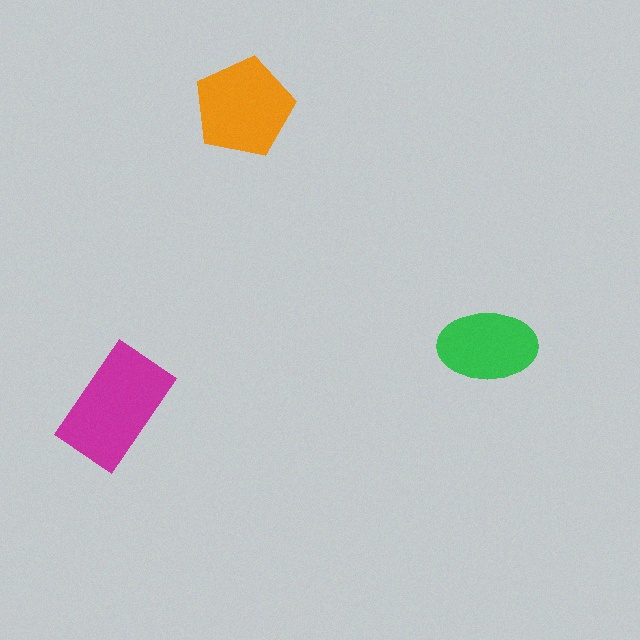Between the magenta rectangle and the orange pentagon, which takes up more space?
The magenta rectangle.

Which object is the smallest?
The green ellipse.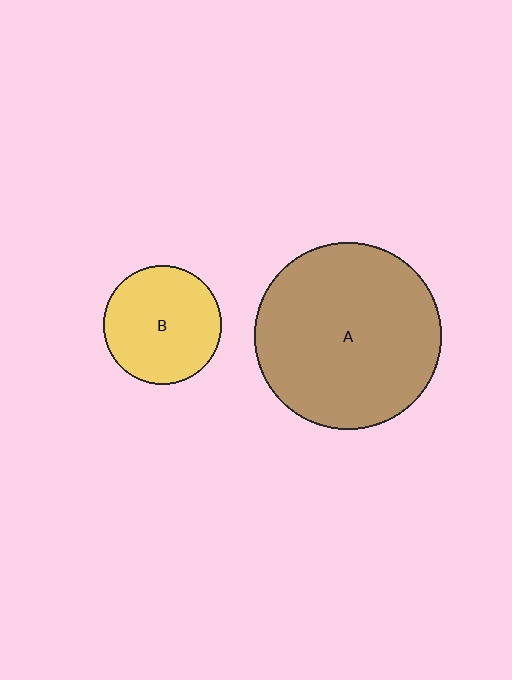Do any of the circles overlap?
No, none of the circles overlap.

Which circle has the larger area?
Circle A (brown).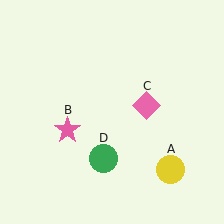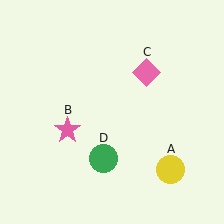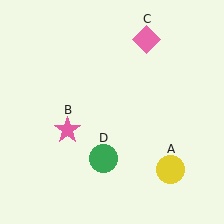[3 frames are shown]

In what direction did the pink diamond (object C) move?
The pink diamond (object C) moved up.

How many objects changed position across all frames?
1 object changed position: pink diamond (object C).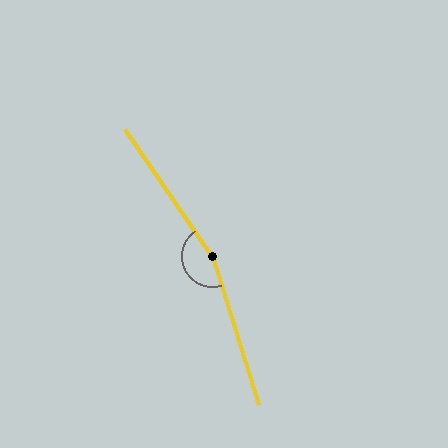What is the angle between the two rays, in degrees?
Approximately 163 degrees.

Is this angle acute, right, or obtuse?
It is obtuse.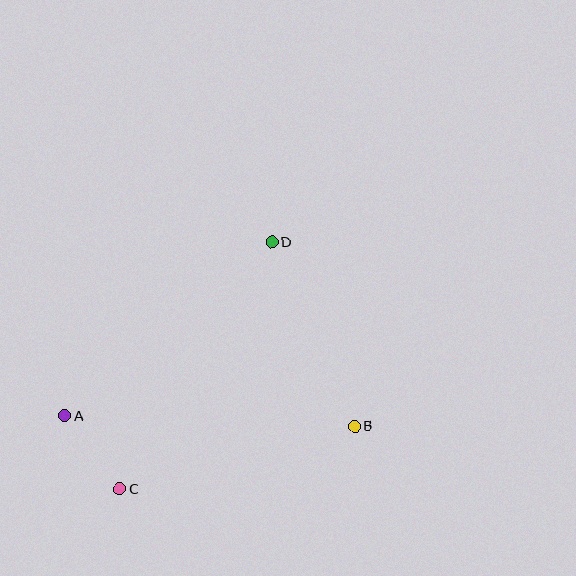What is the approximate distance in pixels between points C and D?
The distance between C and D is approximately 290 pixels.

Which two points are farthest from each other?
Points A and B are farthest from each other.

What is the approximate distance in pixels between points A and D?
The distance between A and D is approximately 270 pixels.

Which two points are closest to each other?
Points A and C are closest to each other.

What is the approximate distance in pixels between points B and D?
The distance between B and D is approximately 201 pixels.